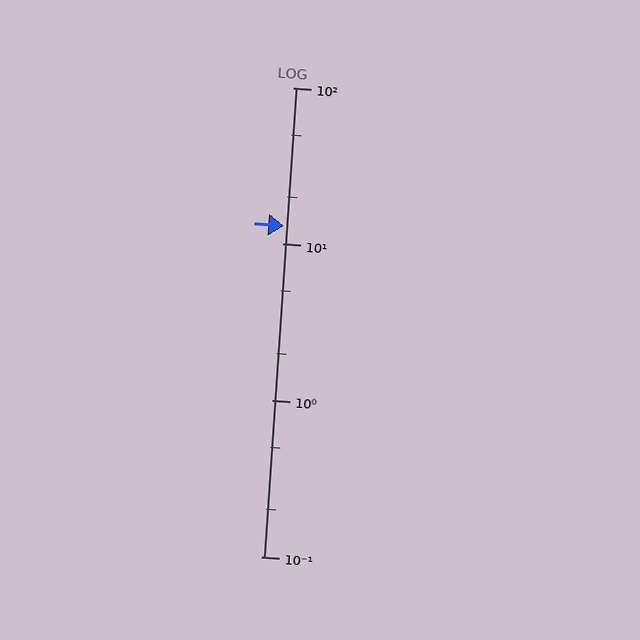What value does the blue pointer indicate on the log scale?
The pointer indicates approximately 13.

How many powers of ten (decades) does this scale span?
The scale spans 3 decades, from 0.1 to 100.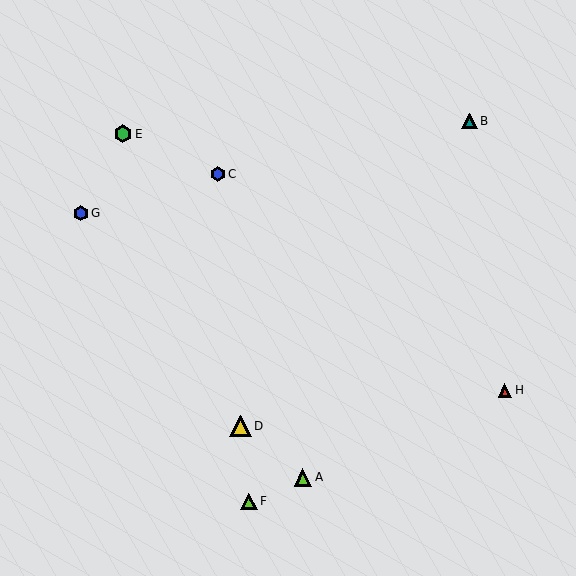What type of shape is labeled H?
Shape H is a red triangle.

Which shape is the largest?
The yellow triangle (labeled D) is the largest.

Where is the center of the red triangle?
The center of the red triangle is at (505, 390).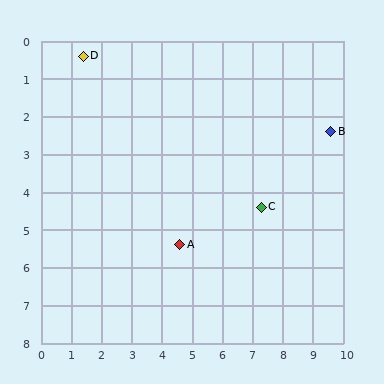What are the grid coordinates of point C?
Point C is at approximately (7.3, 4.4).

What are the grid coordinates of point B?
Point B is at approximately (9.6, 2.4).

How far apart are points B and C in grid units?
Points B and C are about 3.0 grid units apart.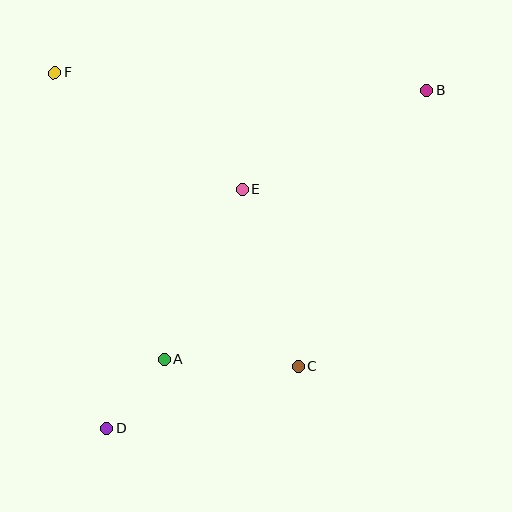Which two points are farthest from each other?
Points B and D are farthest from each other.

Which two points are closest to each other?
Points A and D are closest to each other.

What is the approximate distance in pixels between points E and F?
The distance between E and F is approximately 221 pixels.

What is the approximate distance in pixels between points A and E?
The distance between A and E is approximately 187 pixels.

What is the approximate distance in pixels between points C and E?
The distance between C and E is approximately 186 pixels.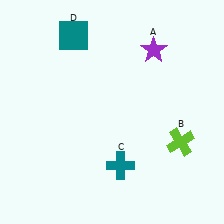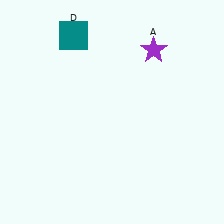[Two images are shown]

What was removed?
The teal cross (C), the lime cross (B) were removed in Image 2.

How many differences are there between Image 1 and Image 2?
There are 2 differences between the two images.